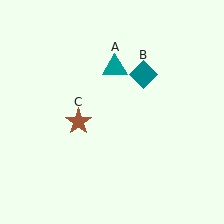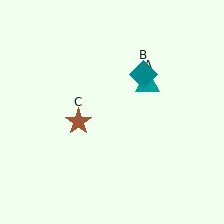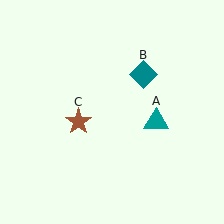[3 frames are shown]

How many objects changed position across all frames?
1 object changed position: teal triangle (object A).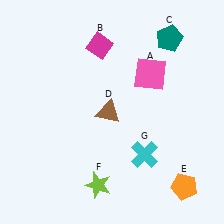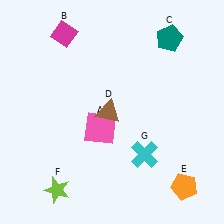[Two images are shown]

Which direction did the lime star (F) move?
The lime star (F) moved left.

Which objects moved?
The objects that moved are: the pink square (A), the magenta diamond (B), the lime star (F).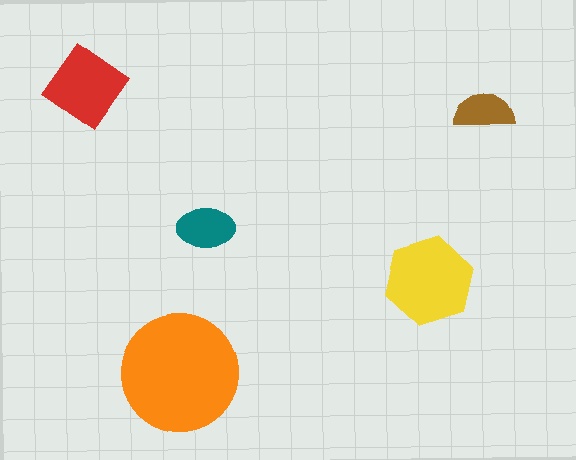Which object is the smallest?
The brown semicircle.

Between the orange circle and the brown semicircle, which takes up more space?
The orange circle.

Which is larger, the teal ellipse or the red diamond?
The red diamond.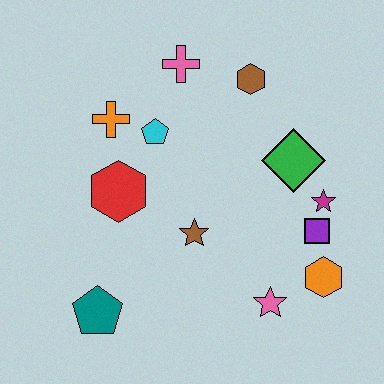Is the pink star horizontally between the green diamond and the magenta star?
No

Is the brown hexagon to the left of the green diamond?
Yes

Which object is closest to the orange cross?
The cyan pentagon is closest to the orange cross.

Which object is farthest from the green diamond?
The teal pentagon is farthest from the green diamond.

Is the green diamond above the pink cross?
No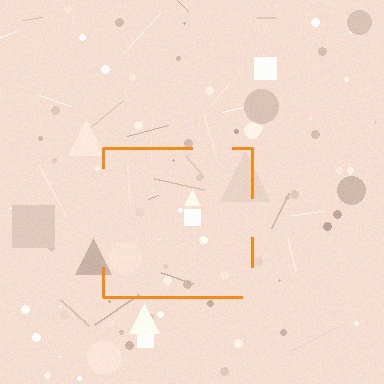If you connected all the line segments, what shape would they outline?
They would outline a square.